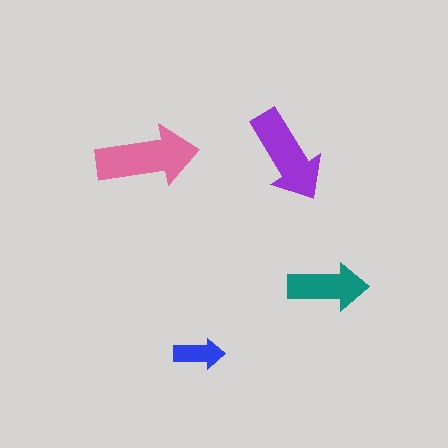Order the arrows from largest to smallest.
the pink one, the purple one, the teal one, the blue one.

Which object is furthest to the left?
The pink arrow is leftmost.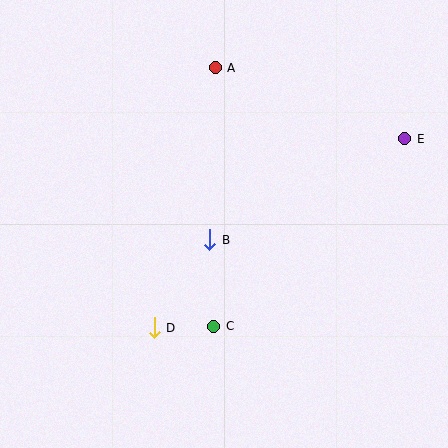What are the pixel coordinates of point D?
Point D is at (154, 328).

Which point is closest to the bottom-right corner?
Point C is closest to the bottom-right corner.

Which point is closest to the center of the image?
Point B at (210, 240) is closest to the center.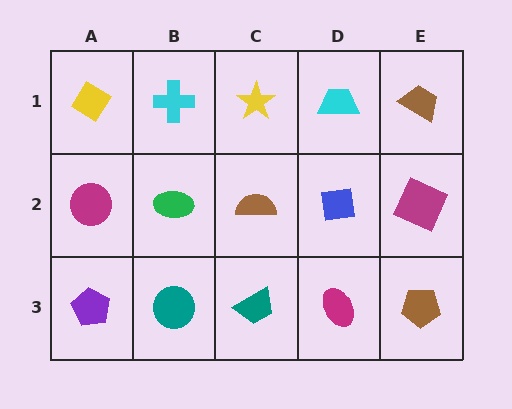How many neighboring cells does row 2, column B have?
4.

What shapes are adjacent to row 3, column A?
A magenta circle (row 2, column A), a teal circle (row 3, column B).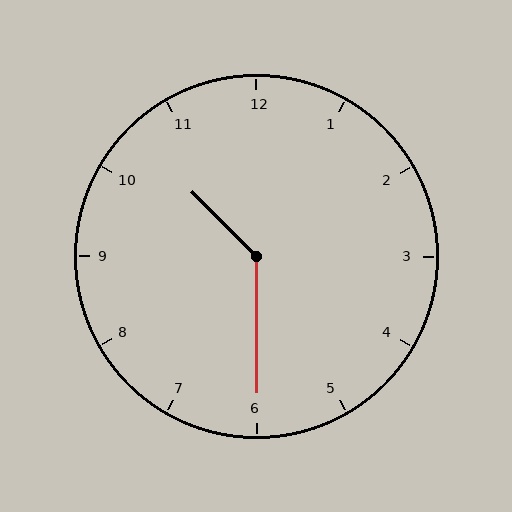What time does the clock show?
10:30.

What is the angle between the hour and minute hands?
Approximately 135 degrees.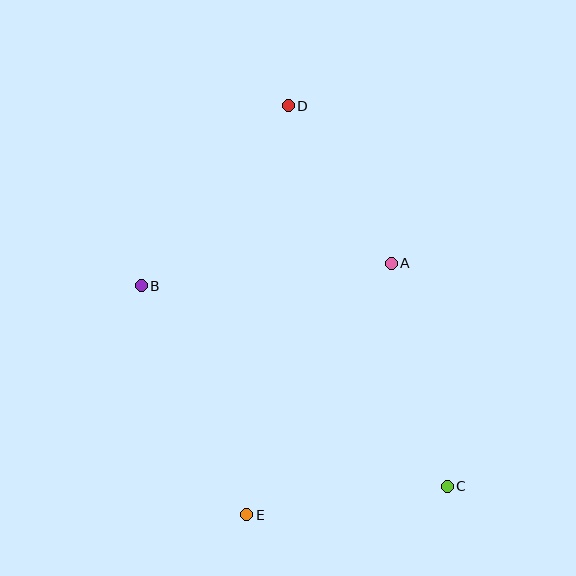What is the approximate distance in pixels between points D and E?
The distance between D and E is approximately 411 pixels.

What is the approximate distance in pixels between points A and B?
The distance between A and B is approximately 251 pixels.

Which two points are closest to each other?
Points A and D are closest to each other.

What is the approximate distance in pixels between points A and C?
The distance between A and C is approximately 230 pixels.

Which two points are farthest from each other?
Points C and D are farthest from each other.